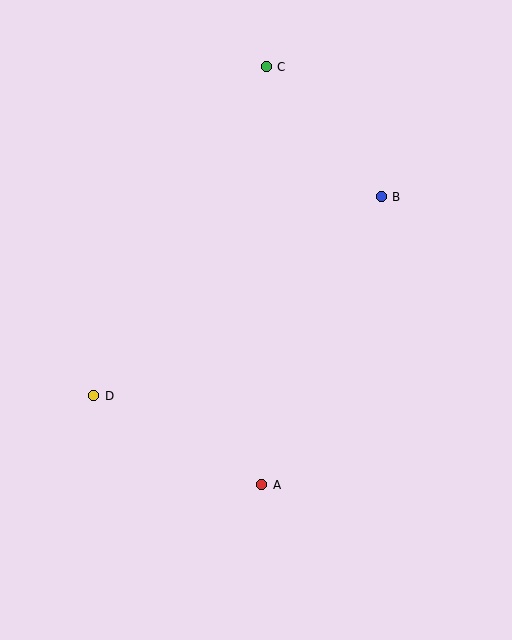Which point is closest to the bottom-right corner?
Point A is closest to the bottom-right corner.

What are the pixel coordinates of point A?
Point A is at (262, 485).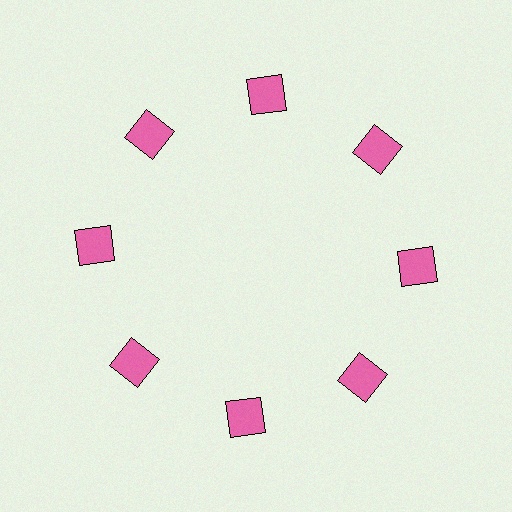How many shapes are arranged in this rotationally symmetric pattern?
There are 8 shapes, arranged in 8 groups of 1.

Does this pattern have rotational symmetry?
Yes, this pattern has 8-fold rotational symmetry. It looks the same after rotating 45 degrees around the center.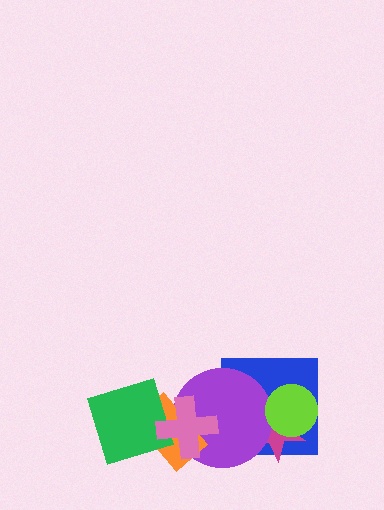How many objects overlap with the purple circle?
4 objects overlap with the purple circle.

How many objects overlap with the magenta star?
3 objects overlap with the magenta star.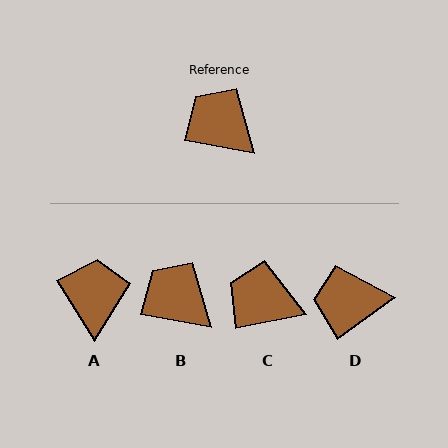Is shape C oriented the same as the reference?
No, it is off by about 22 degrees.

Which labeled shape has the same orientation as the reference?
B.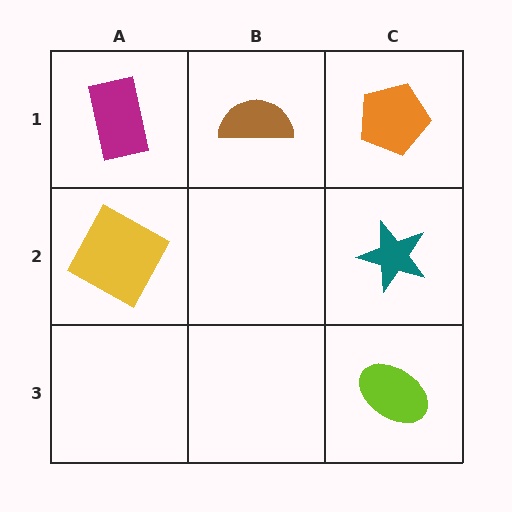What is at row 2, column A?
A yellow square.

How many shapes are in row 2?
2 shapes.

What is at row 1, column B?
A brown semicircle.